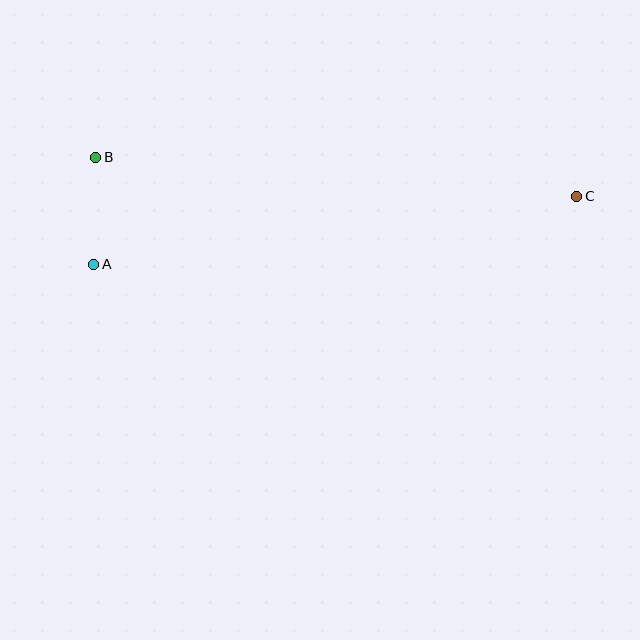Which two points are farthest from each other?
Points A and C are farthest from each other.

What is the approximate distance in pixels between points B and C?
The distance between B and C is approximately 483 pixels.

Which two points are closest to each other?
Points A and B are closest to each other.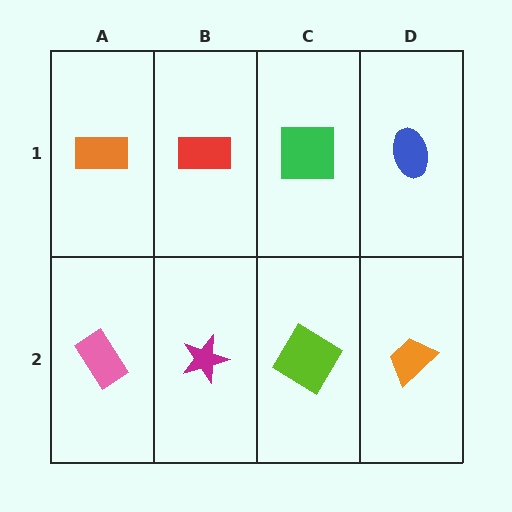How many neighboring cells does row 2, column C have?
3.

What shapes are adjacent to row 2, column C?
A green square (row 1, column C), a magenta star (row 2, column B), an orange trapezoid (row 2, column D).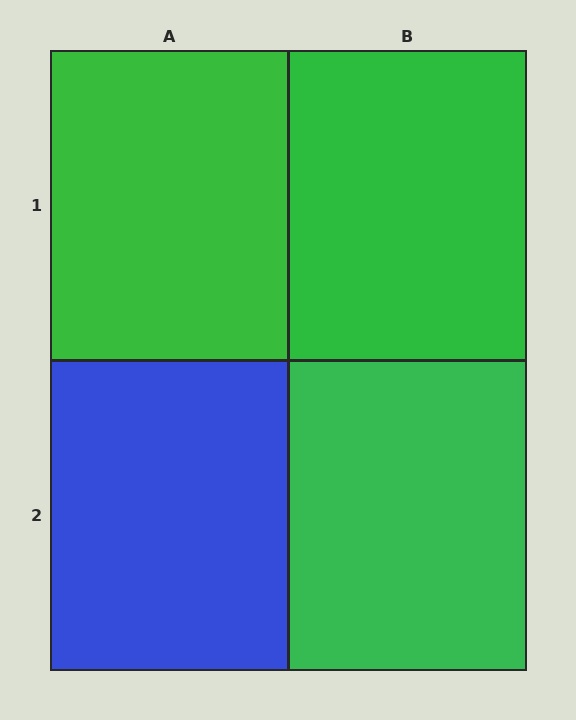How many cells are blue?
1 cell is blue.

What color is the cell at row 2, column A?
Blue.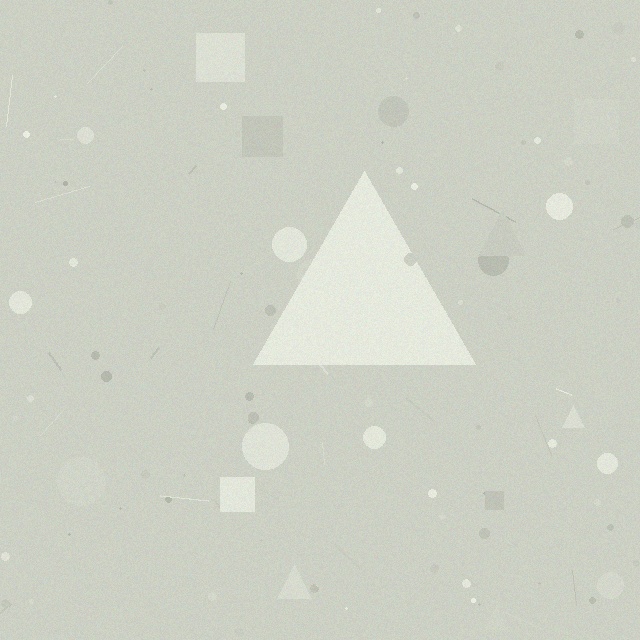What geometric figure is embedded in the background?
A triangle is embedded in the background.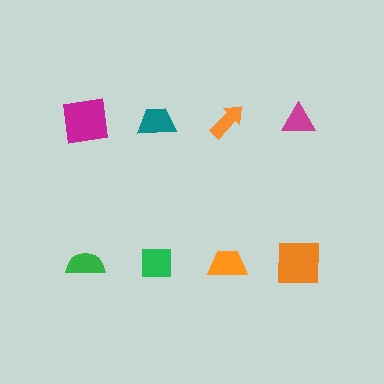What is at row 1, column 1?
A magenta square.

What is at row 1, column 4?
A magenta triangle.